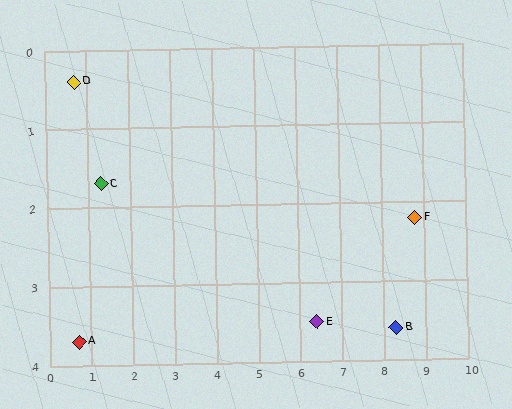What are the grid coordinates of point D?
Point D is at approximately (0.7, 0.4).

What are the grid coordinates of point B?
Point B is at approximately (8.3, 3.6).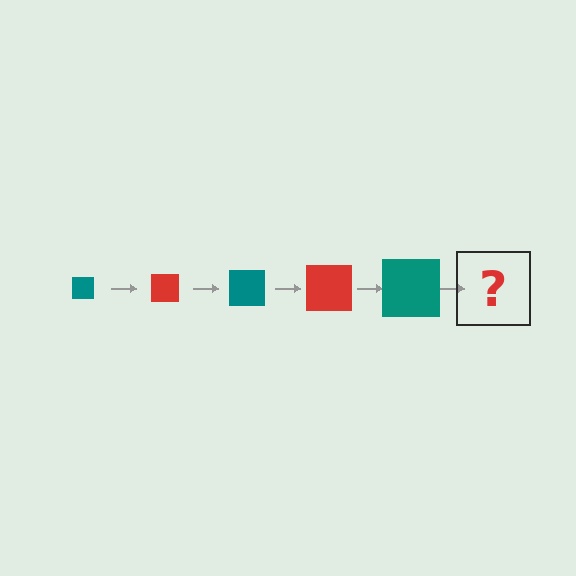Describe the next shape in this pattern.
It should be a red square, larger than the previous one.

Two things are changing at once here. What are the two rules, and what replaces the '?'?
The two rules are that the square grows larger each step and the color cycles through teal and red. The '?' should be a red square, larger than the previous one.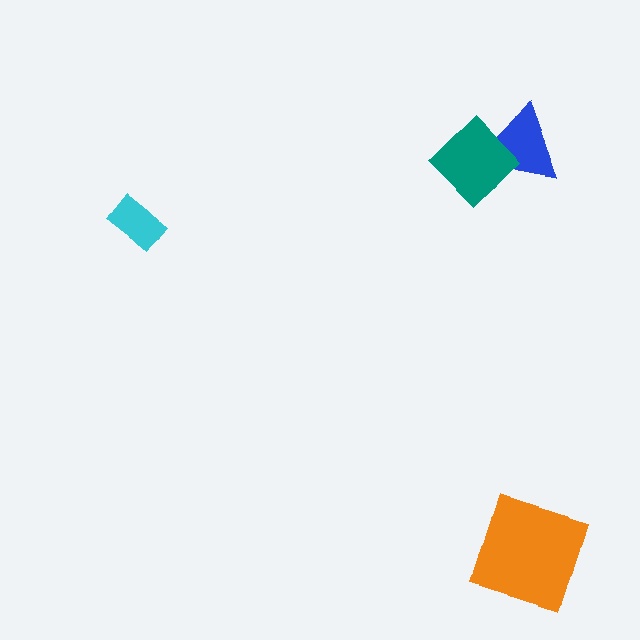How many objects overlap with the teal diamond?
1 object overlaps with the teal diamond.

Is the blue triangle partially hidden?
Yes, it is partially covered by another shape.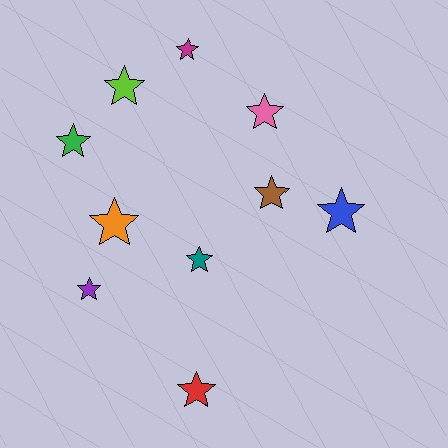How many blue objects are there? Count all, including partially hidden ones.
There is 1 blue object.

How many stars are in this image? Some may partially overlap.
There are 10 stars.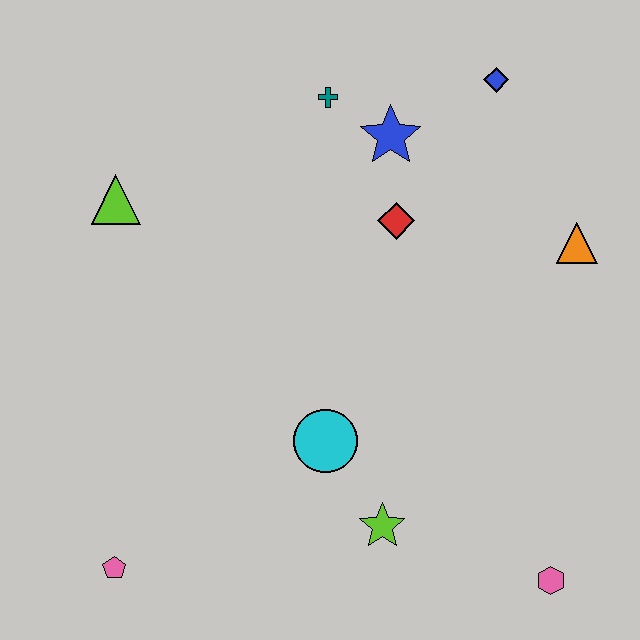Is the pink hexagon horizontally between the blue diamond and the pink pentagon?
No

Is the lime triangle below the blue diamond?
Yes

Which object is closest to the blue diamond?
The blue star is closest to the blue diamond.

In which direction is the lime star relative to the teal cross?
The lime star is below the teal cross.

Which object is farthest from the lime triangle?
The pink hexagon is farthest from the lime triangle.